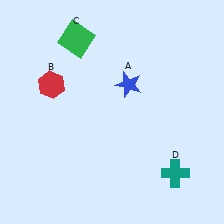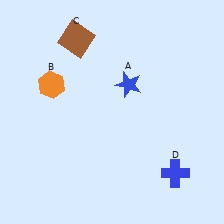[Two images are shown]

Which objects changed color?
B changed from red to orange. C changed from green to brown. D changed from teal to blue.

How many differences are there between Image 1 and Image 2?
There are 3 differences between the two images.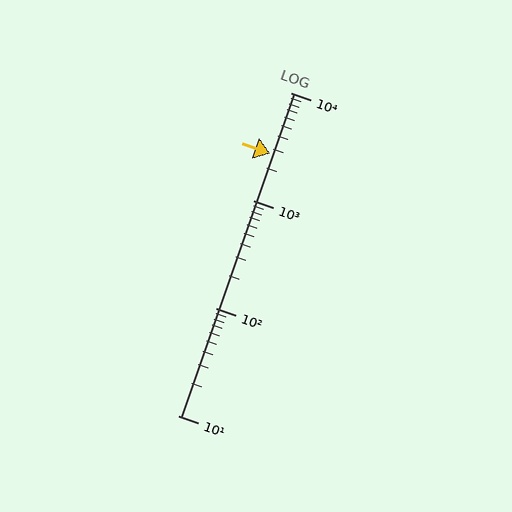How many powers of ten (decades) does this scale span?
The scale spans 3 decades, from 10 to 10000.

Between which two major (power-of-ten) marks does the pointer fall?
The pointer is between 1000 and 10000.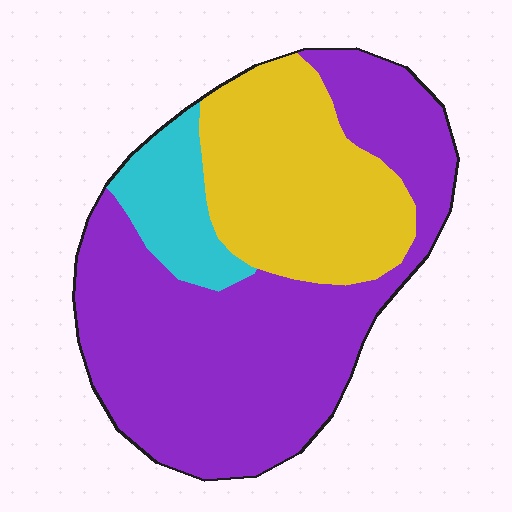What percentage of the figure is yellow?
Yellow covers 30% of the figure.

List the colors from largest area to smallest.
From largest to smallest: purple, yellow, cyan.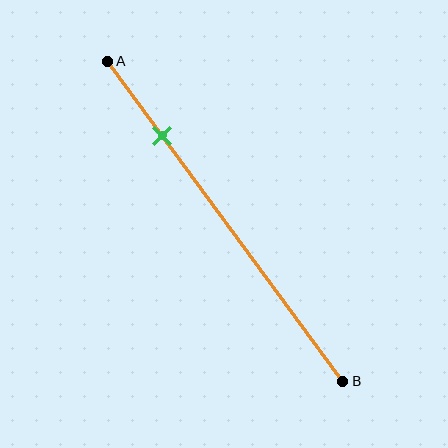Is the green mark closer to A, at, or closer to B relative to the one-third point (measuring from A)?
The green mark is closer to point A than the one-third point of segment AB.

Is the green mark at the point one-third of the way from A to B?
No, the mark is at about 25% from A, not at the 33% one-third point.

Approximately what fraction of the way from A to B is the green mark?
The green mark is approximately 25% of the way from A to B.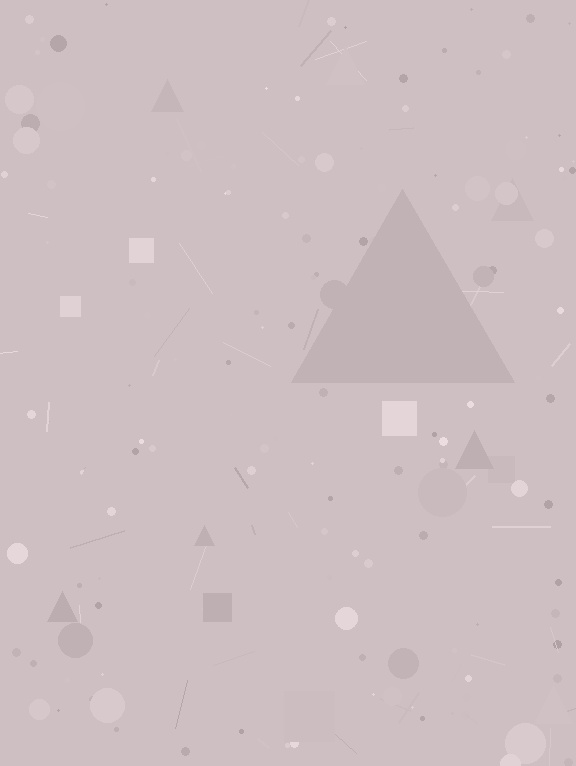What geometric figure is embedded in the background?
A triangle is embedded in the background.